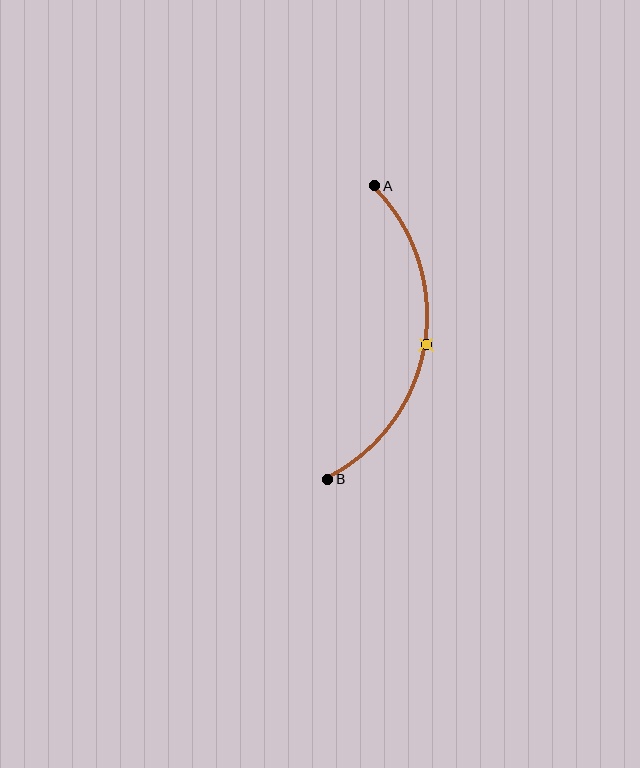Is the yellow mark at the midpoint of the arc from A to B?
Yes. The yellow mark lies on the arc at equal arc-length from both A and B — it is the arc midpoint.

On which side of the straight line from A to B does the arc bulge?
The arc bulges to the right of the straight line connecting A and B.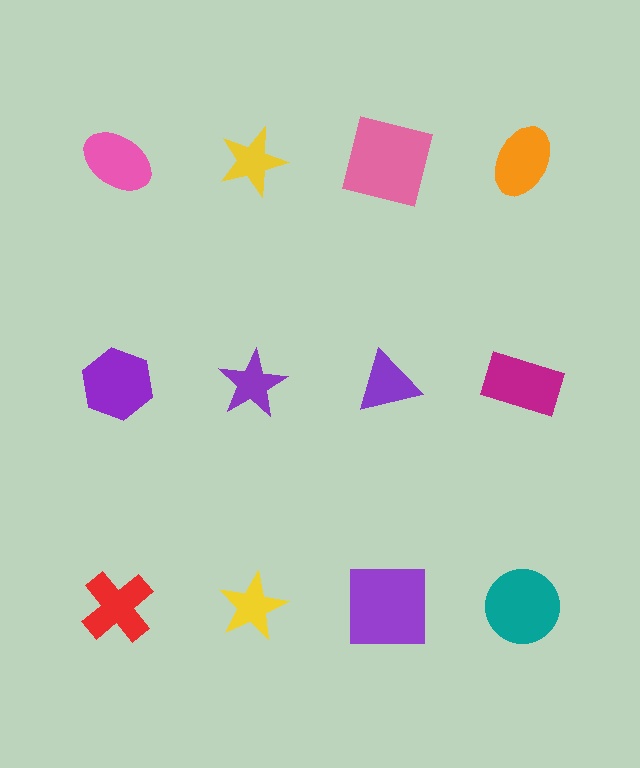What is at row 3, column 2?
A yellow star.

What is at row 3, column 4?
A teal circle.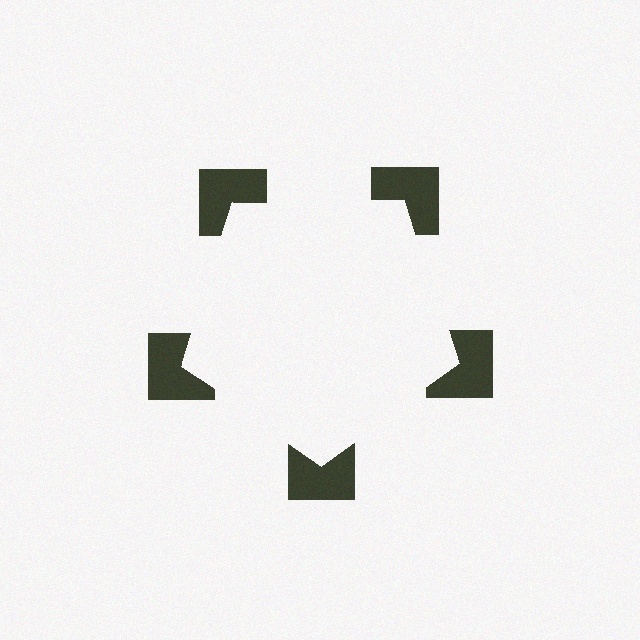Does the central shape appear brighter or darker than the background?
It typically appears slightly brighter than the background, even though no actual brightness change is drawn.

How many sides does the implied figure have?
5 sides.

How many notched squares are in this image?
There are 5 — one at each vertex of the illusory pentagon.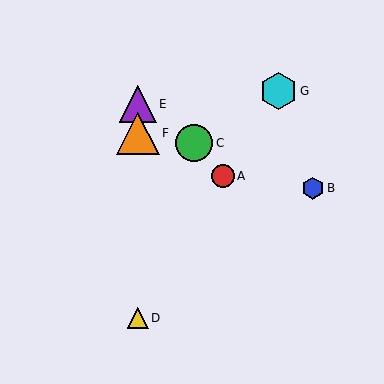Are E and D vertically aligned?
Yes, both are at x≈138.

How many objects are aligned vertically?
3 objects (D, E, F) are aligned vertically.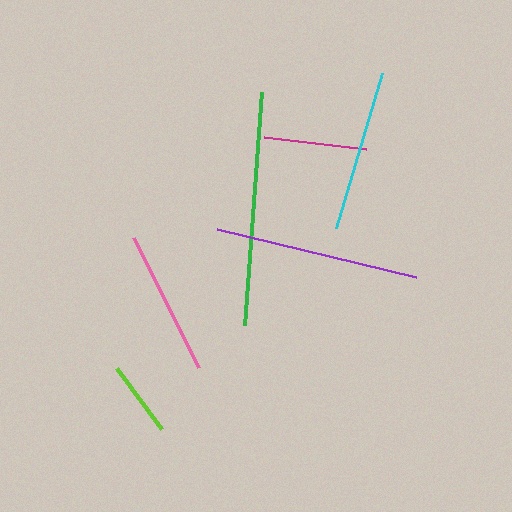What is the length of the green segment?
The green segment is approximately 233 pixels long.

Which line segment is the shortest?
The lime line is the shortest at approximately 76 pixels.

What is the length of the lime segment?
The lime segment is approximately 76 pixels long.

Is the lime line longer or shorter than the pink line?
The pink line is longer than the lime line.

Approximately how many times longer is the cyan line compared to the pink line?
The cyan line is approximately 1.1 times the length of the pink line.